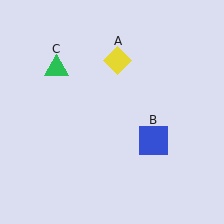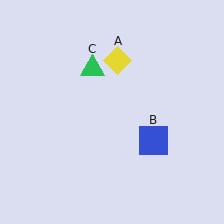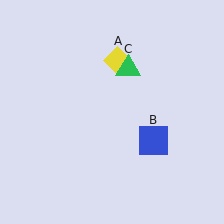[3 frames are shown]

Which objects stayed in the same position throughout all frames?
Yellow diamond (object A) and blue square (object B) remained stationary.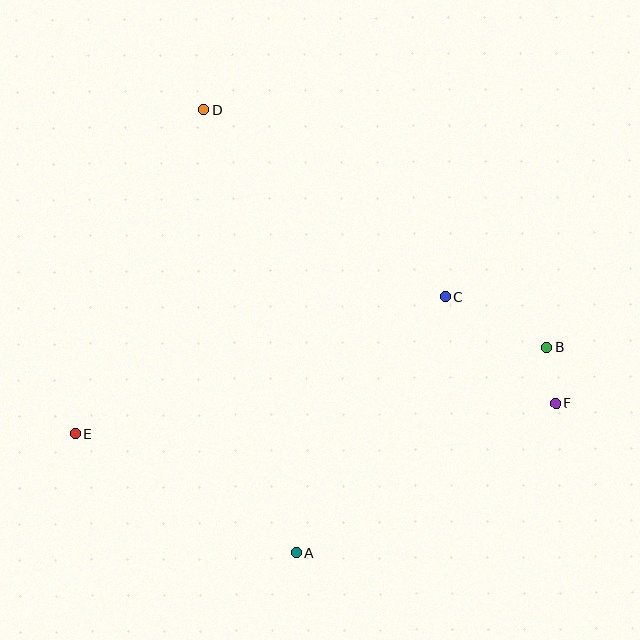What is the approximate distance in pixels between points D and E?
The distance between D and E is approximately 349 pixels.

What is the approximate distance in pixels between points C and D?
The distance between C and D is approximately 305 pixels.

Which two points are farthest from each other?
Points E and F are farthest from each other.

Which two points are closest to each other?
Points B and F are closest to each other.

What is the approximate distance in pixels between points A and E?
The distance between A and E is approximately 252 pixels.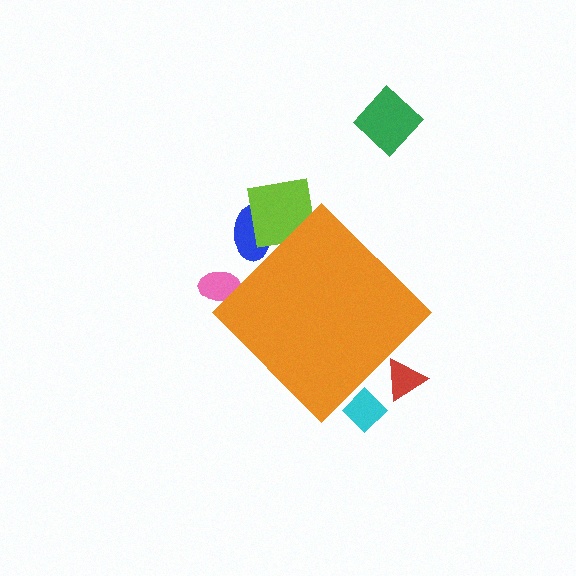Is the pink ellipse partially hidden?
Yes, the pink ellipse is partially hidden behind the orange diamond.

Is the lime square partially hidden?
Yes, the lime square is partially hidden behind the orange diamond.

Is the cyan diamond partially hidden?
Yes, the cyan diamond is partially hidden behind the orange diamond.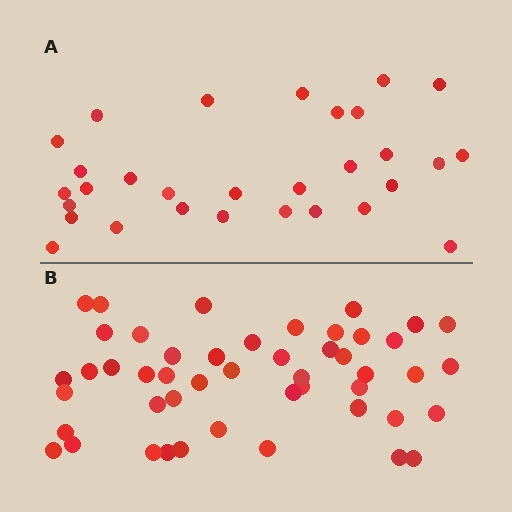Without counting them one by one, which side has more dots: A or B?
Region B (the bottom region) has more dots.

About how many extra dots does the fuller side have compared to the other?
Region B has approximately 20 more dots than region A.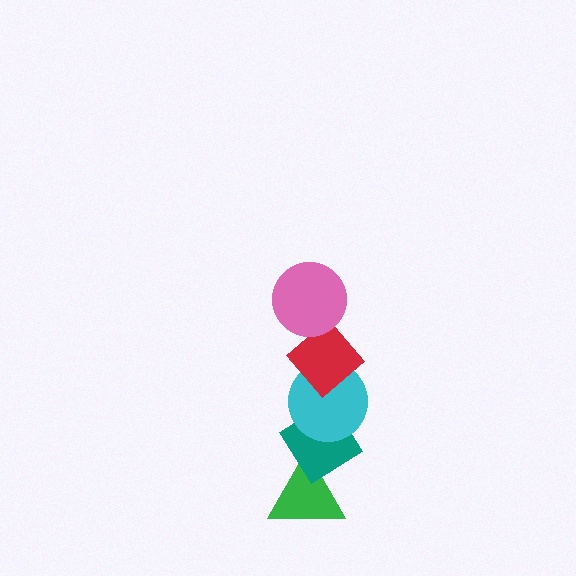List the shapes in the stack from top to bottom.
From top to bottom: the pink circle, the red diamond, the cyan circle, the teal diamond, the green triangle.